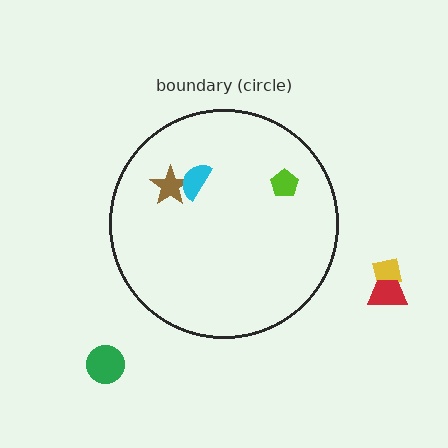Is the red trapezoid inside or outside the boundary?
Outside.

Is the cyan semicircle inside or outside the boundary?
Inside.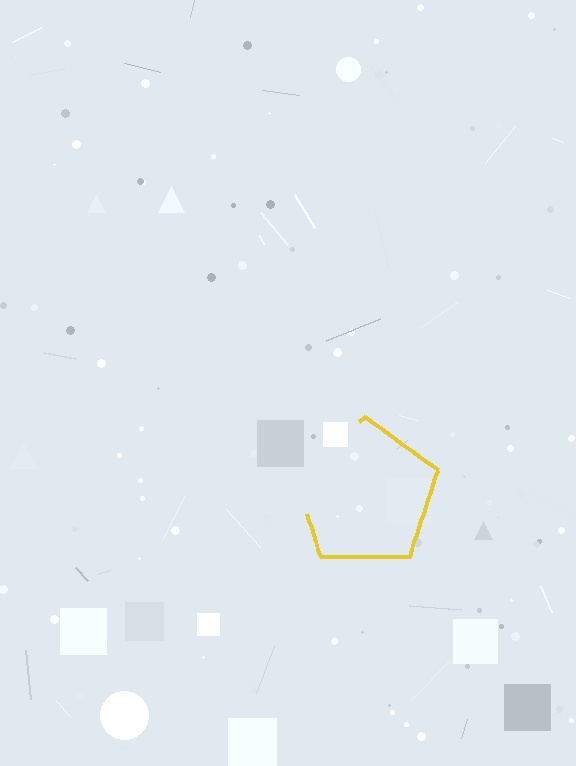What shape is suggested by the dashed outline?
The dashed outline suggests a pentagon.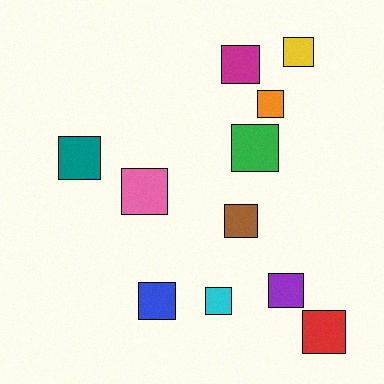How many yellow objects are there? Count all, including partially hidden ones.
There is 1 yellow object.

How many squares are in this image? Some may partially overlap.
There are 11 squares.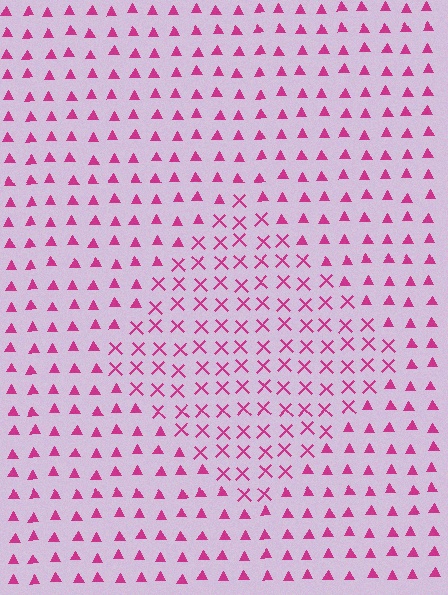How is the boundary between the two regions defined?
The boundary is defined by a change in element shape: X marks inside vs. triangles outside. All elements share the same color and spacing.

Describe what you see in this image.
The image is filled with small magenta elements arranged in a uniform grid. A diamond-shaped region contains X marks, while the surrounding area contains triangles. The boundary is defined purely by the change in element shape.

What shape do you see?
I see a diamond.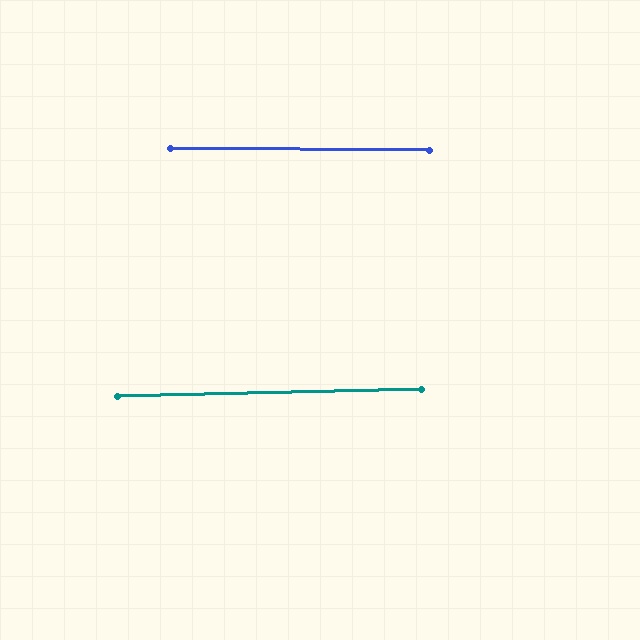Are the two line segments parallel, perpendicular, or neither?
Parallel — their directions differ by only 1.7°.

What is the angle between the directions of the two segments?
Approximately 2 degrees.